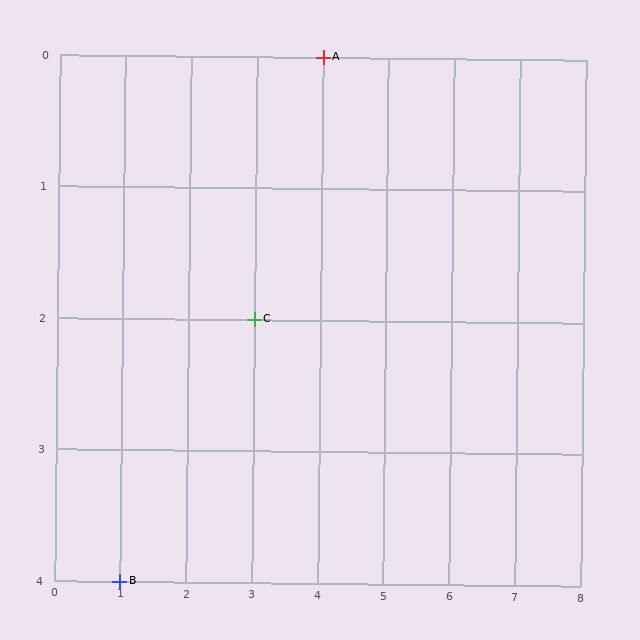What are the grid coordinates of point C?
Point C is at grid coordinates (3, 2).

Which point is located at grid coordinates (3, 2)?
Point C is at (3, 2).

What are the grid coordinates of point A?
Point A is at grid coordinates (4, 0).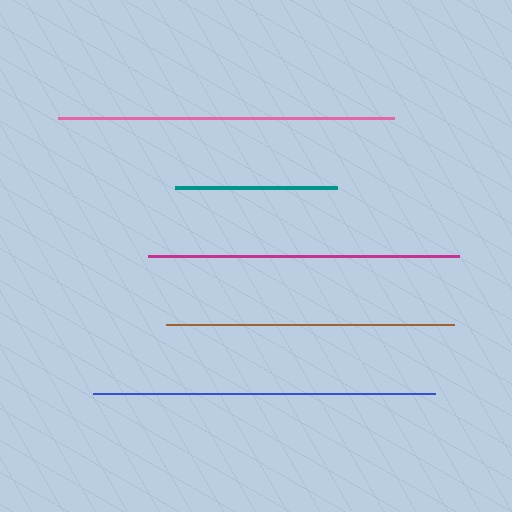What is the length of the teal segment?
The teal segment is approximately 162 pixels long.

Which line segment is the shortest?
The teal line is the shortest at approximately 162 pixels.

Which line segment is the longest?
The blue line is the longest at approximately 342 pixels.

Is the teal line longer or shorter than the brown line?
The brown line is longer than the teal line.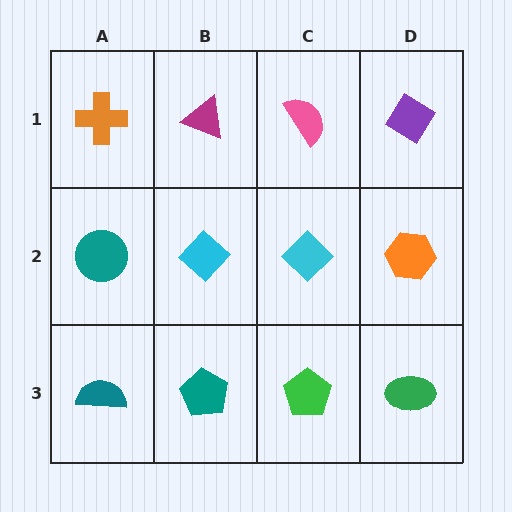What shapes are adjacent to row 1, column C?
A cyan diamond (row 2, column C), a magenta triangle (row 1, column B), a purple diamond (row 1, column D).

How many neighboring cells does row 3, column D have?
2.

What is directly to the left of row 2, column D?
A cyan diamond.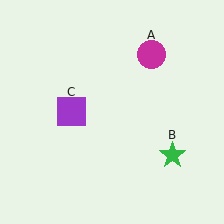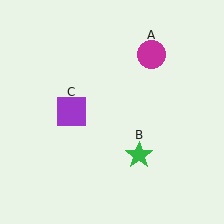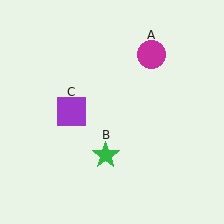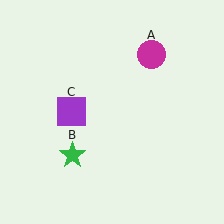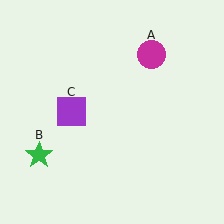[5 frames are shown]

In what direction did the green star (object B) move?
The green star (object B) moved left.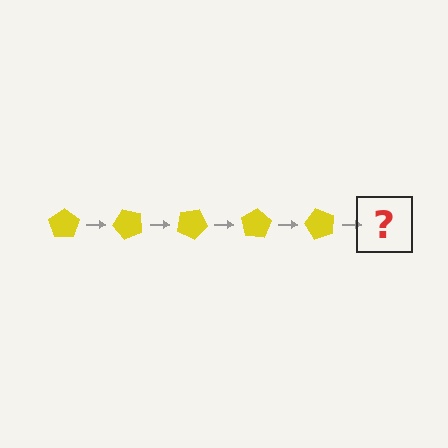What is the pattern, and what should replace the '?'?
The pattern is that the pentagon rotates 50 degrees each step. The '?' should be a yellow pentagon rotated 250 degrees.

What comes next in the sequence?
The next element should be a yellow pentagon rotated 250 degrees.